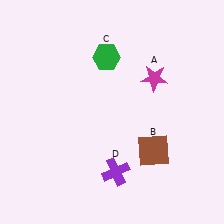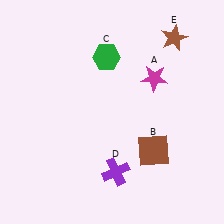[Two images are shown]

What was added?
A brown star (E) was added in Image 2.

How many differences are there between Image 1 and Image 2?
There is 1 difference between the two images.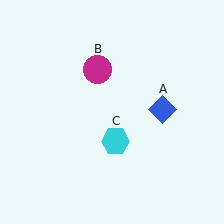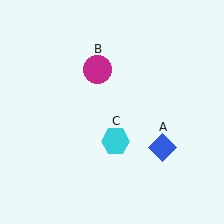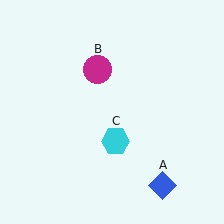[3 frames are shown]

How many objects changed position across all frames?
1 object changed position: blue diamond (object A).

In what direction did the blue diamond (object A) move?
The blue diamond (object A) moved down.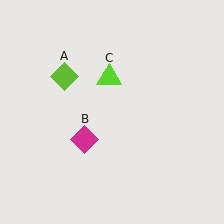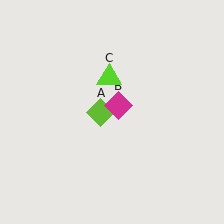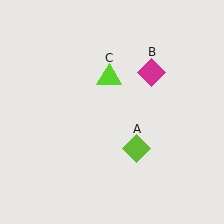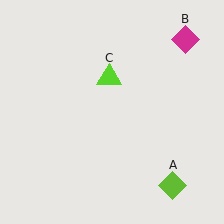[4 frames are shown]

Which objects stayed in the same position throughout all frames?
Lime triangle (object C) remained stationary.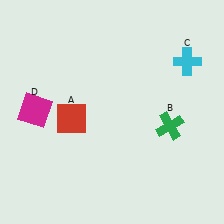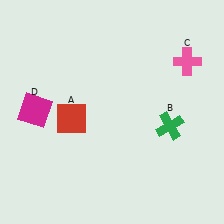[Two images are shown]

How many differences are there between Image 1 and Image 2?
There is 1 difference between the two images.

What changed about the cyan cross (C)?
In Image 1, C is cyan. In Image 2, it changed to pink.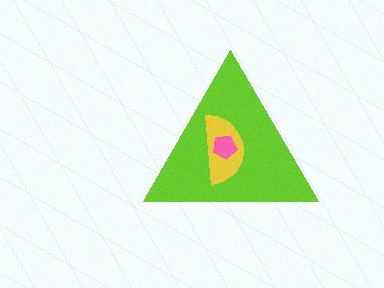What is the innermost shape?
The pink pentagon.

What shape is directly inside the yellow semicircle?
The pink pentagon.